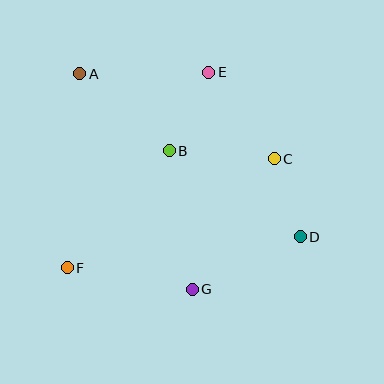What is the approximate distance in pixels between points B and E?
The distance between B and E is approximately 87 pixels.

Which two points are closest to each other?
Points C and D are closest to each other.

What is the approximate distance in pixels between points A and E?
The distance between A and E is approximately 129 pixels.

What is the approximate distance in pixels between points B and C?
The distance between B and C is approximately 105 pixels.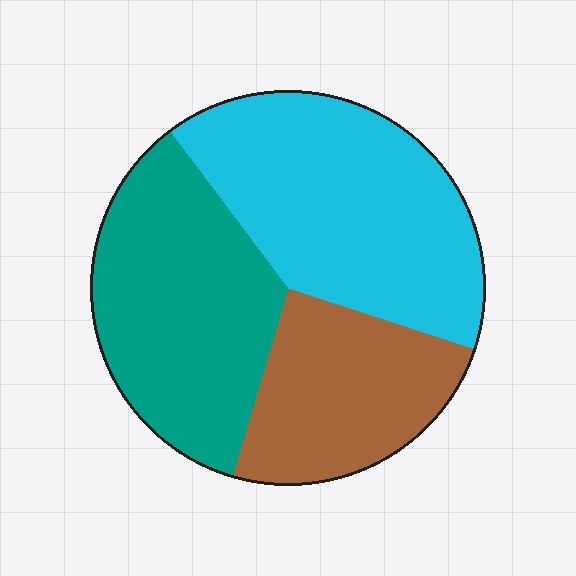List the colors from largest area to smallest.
From largest to smallest: cyan, teal, brown.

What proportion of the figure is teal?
Teal takes up about one third (1/3) of the figure.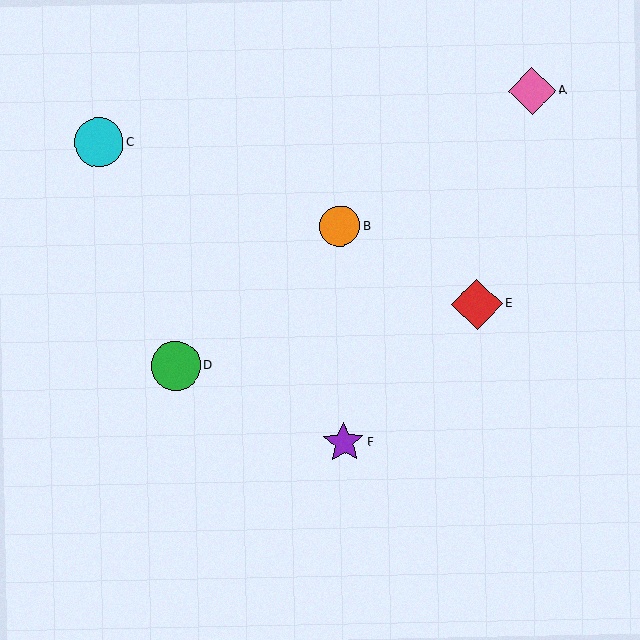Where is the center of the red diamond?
The center of the red diamond is at (477, 304).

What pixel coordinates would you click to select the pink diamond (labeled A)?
Click at (532, 91) to select the pink diamond A.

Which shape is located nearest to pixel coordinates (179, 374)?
The green circle (labeled D) at (176, 366) is nearest to that location.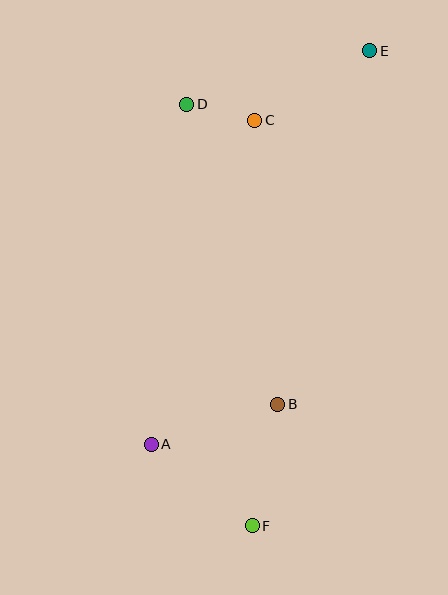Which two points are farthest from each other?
Points E and F are farthest from each other.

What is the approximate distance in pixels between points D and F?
The distance between D and F is approximately 426 pixels.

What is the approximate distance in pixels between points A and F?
The distance between A and F is approximately 130 pixels.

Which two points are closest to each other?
Points C and D are closest to each other.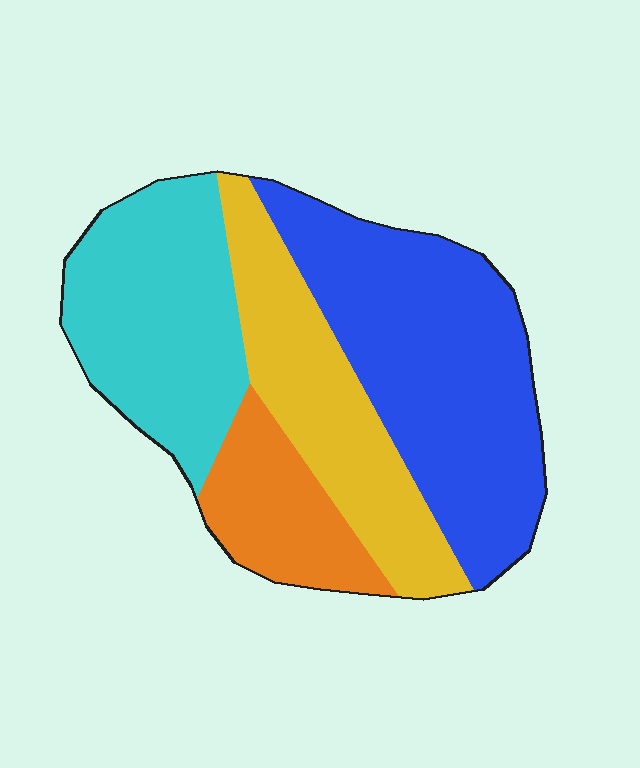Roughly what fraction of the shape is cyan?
Cyan covers roughly 25% of the shape.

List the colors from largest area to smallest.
From largest to smallest: blue, cyan, yellow, orange.